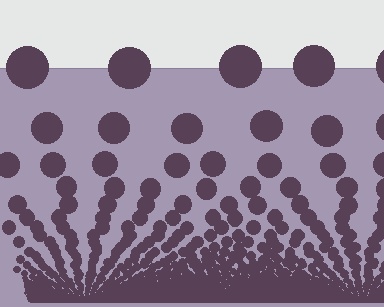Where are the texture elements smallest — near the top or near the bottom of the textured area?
Near the bottom.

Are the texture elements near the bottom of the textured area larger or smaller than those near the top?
Smaller. The gradient is inverted — elements near the bottom are smaller and denser.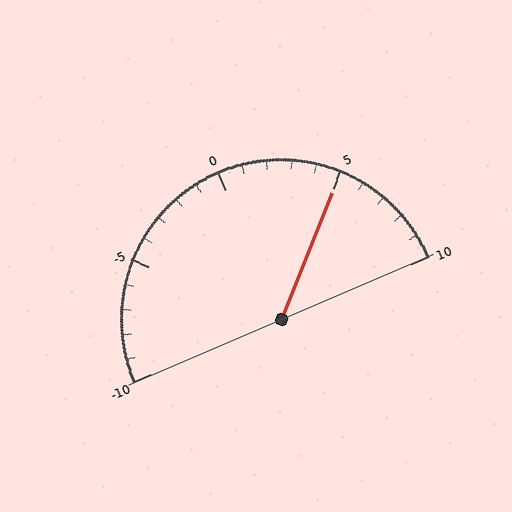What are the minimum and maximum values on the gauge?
The gauge ranges from -10 to 10.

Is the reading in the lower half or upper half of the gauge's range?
The reading is in the upper half of the range (-10 to 10).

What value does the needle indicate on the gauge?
The needle indicates approximately 5.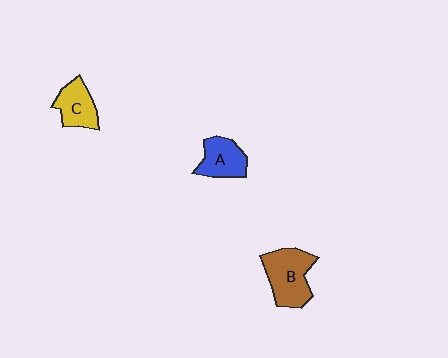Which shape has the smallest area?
Shape A (blue).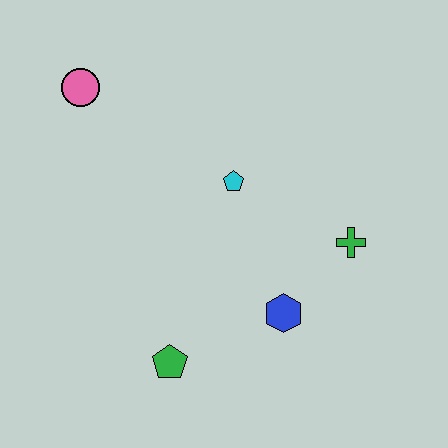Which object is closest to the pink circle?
The cyan pentagon is closest to the pink circle.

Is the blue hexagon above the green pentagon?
Yes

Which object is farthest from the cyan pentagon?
The green pentagon is farthest from the cyan pentagon.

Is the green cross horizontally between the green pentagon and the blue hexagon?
No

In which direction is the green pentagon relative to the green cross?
The green pentagon is to the left of the green cross.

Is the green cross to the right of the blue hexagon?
Yes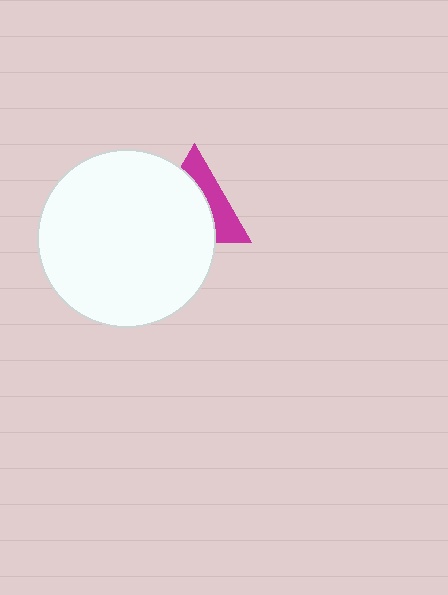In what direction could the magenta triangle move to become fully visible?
The magenta triangle could move toward the upper-right. That would shift it out from behind the white circle entirely.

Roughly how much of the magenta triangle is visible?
A small part of it is visible (roughly 38%).